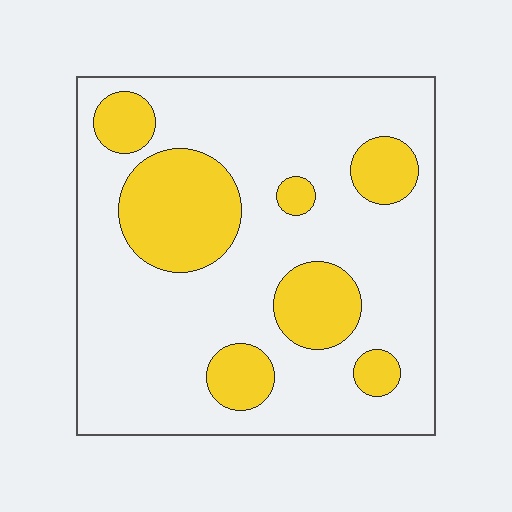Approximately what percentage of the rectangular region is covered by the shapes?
Approximately 25%.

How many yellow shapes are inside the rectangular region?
7.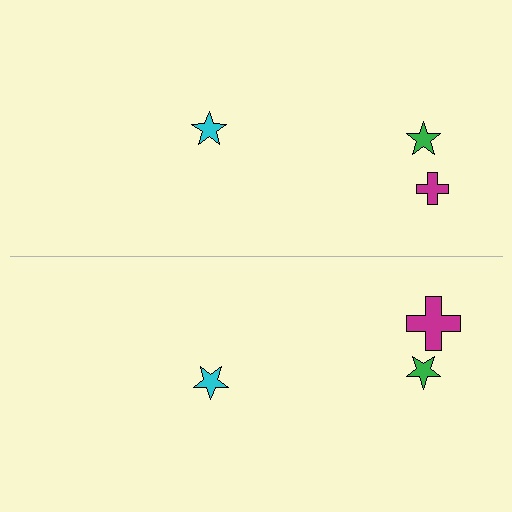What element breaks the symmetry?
The magenta cross on the bottom side has a different size than its mirror counterpart.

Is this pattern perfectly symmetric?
No, the pattern is not perfectly symmetric. The magenta cross on the bottom side has a different size than its mirror counterpart.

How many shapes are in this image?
There are 6 shapes in this image.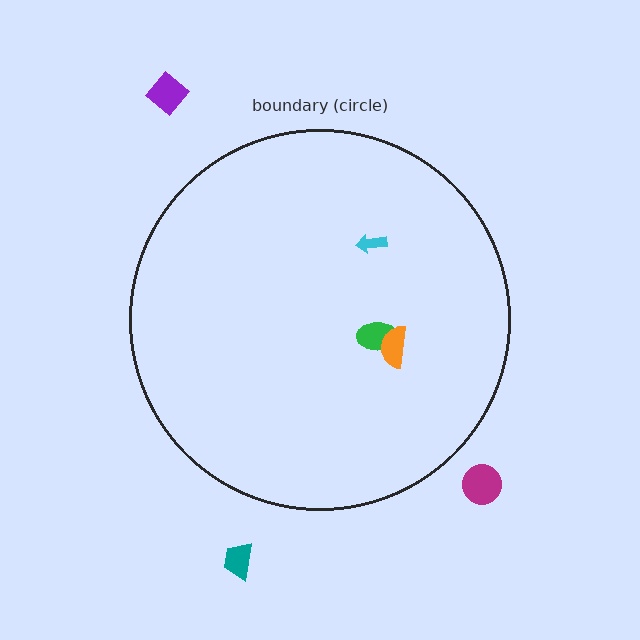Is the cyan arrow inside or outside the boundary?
Inside.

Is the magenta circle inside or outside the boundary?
Outside.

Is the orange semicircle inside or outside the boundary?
Inside.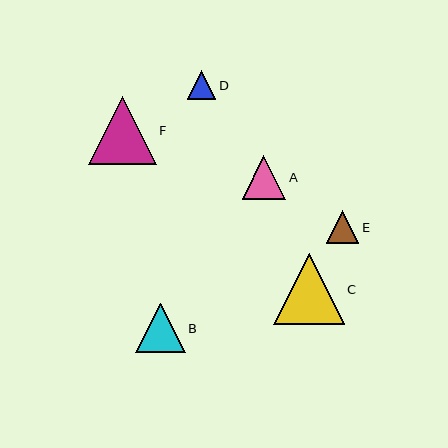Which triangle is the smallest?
Triangle D is the smallest with a size of approximately 28 pixels.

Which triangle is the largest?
Triangle C is the largest with a size of approximately 71 pixels.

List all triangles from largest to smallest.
From largest to smallest: C, F, B, A, E, D.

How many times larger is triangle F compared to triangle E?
Triangle F is approximately 2.1 times the size of triangle E.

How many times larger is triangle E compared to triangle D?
Triangle E is approximately 1.1 times the size of triangle D.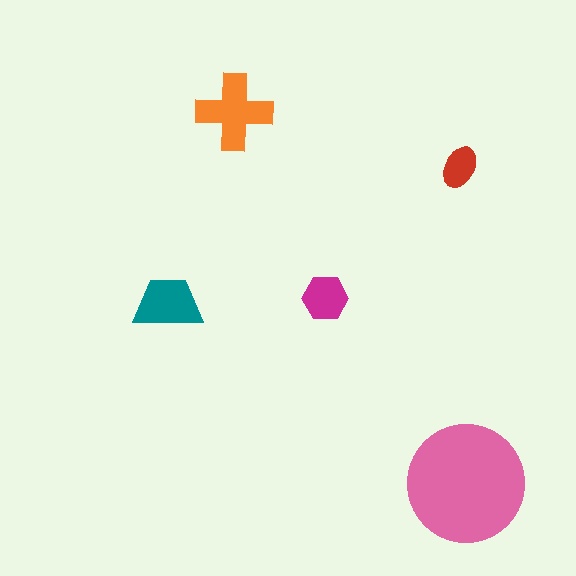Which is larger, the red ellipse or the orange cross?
The orange cross.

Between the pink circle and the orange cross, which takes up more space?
The pink circle.